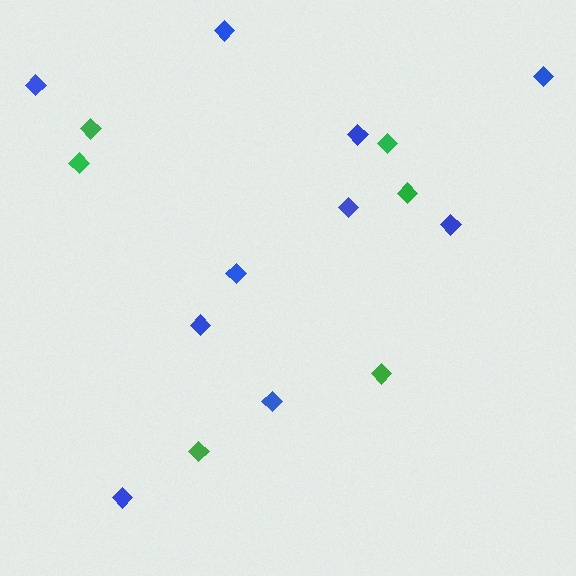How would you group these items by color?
There are 2 groups: one group of blue diamonds (10) and one group of green diamonds (6).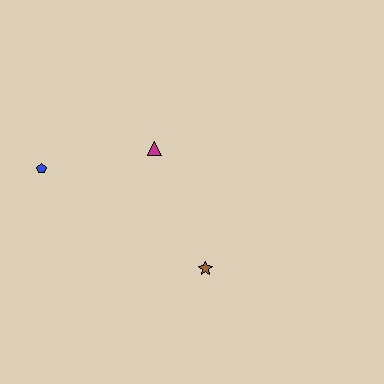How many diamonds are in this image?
There are no diamonds.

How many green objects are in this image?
There are no green objects.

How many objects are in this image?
There are 3 objects.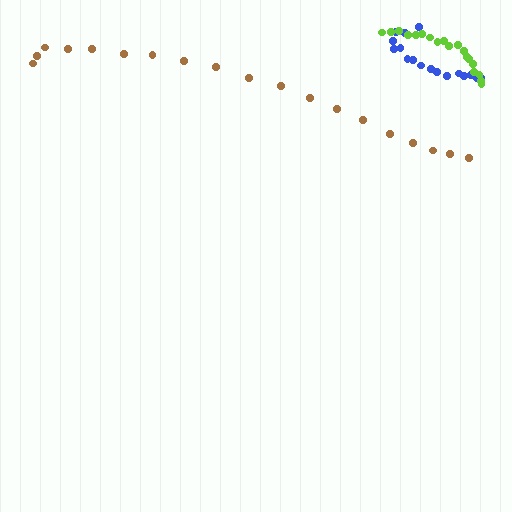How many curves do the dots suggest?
There are 3 distinct paths.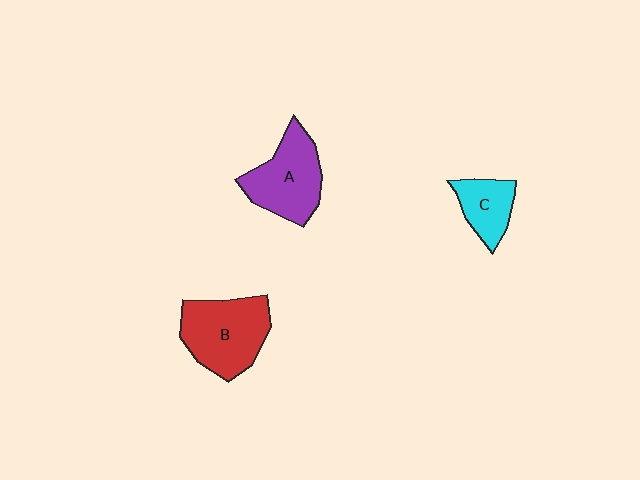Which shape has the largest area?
Shape B (red).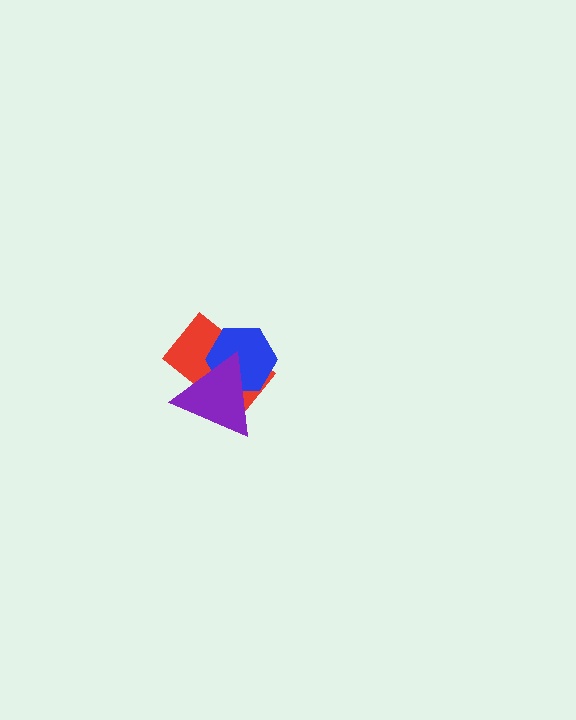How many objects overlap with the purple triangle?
2 objects overlap with the purple triangle.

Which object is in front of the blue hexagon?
The purple triangle is in front of the blue hexagon.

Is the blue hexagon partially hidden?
Yes, it is partially covered by another shape.